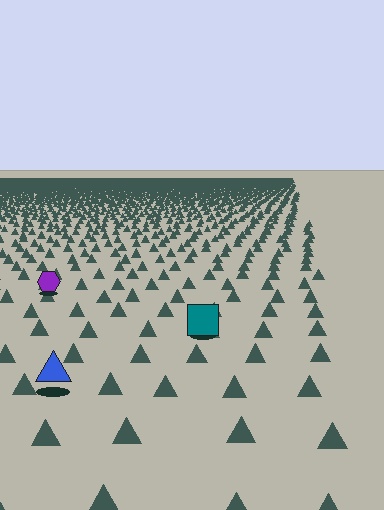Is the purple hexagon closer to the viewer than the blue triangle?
No. The blue triangle is closer — you can tell from the texture gradient: the ground texture is coarser near it.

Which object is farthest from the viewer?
The purple hexagon is farthest from the viewer. It appears smaller and the ground texture around it is denser.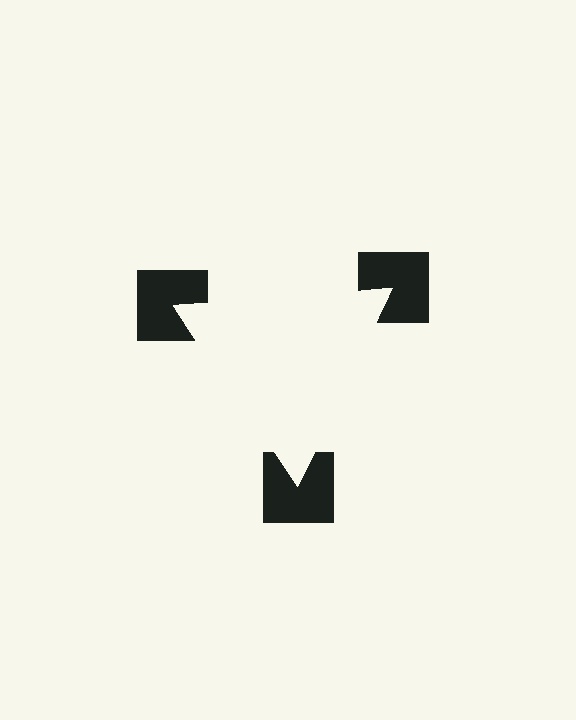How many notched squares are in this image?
There are 3 — one at each vertex of the illusory triangle.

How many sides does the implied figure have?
3 sides.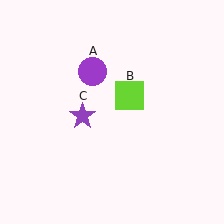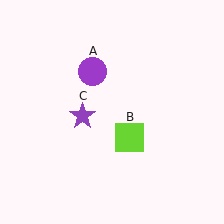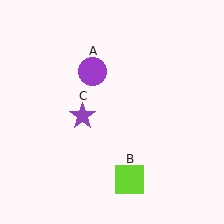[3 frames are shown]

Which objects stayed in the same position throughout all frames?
Purple circle (object A) and purple star (object C) remained stationary.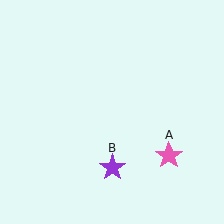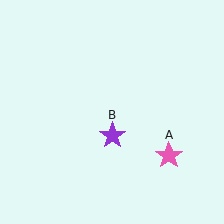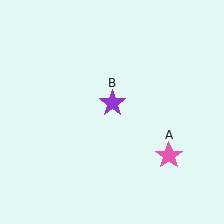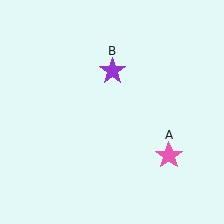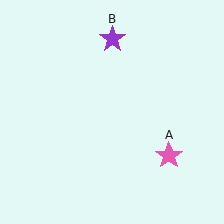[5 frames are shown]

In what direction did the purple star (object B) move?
The purple star (object B) moved up.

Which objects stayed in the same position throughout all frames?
Pink star (object A) remained stationary.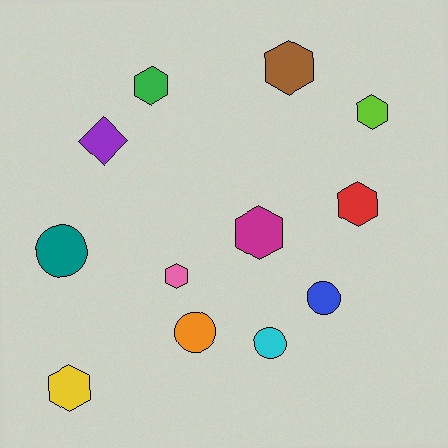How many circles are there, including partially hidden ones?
There are 4 circles.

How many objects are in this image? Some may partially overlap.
There are 12 objects.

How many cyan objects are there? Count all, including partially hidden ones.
There is 1 cyan object.